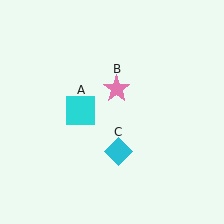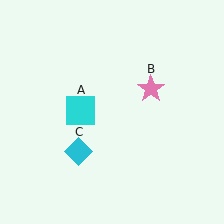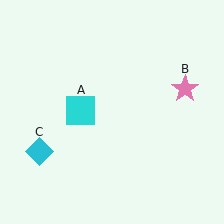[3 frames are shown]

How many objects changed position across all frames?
2 objects changed position: pink star (object B), cyan diamond (object C).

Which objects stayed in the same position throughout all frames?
Cyan square (object A) remained stationary.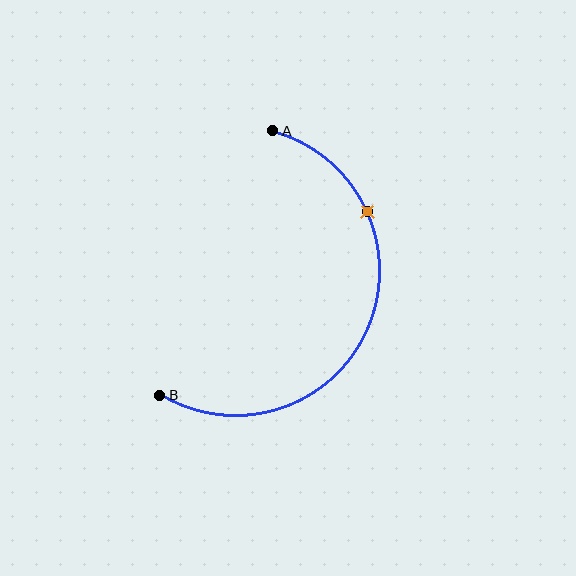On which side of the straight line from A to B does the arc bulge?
The arc bulges to the right of the straight line connecting A and B.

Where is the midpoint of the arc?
The arc midpoint is the point on the curve farthest from the straight line joining A and B. It sits to the right of that line.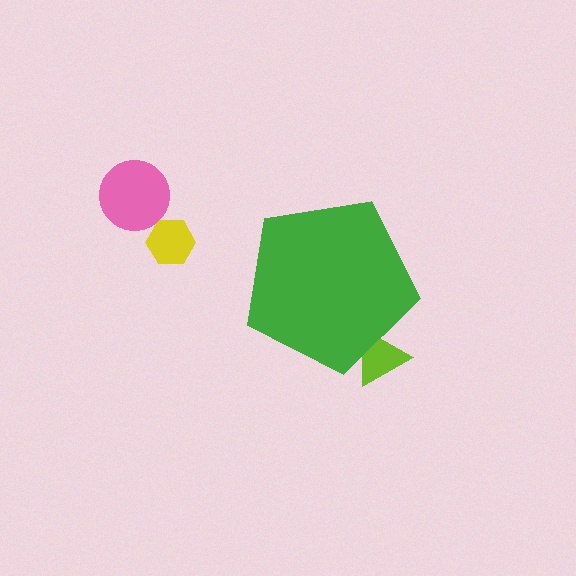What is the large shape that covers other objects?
A green pentagon.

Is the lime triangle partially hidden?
Yes, the lime triangle is partially hidden behind the green pentagon.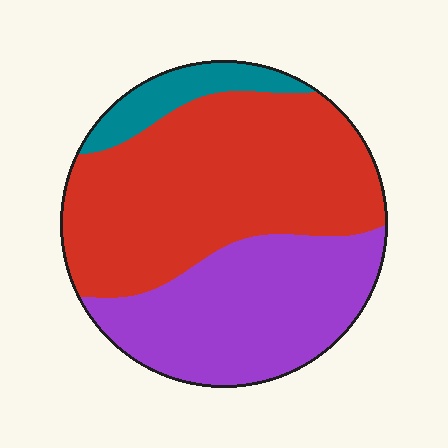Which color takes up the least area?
Teal, at roughly 10%.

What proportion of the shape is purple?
Purple takes up about three eighths (3/8) of the shape.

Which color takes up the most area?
Red, at roughly 55%.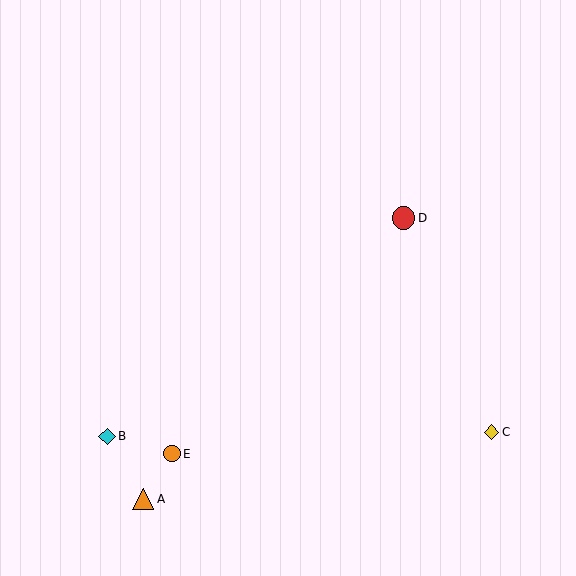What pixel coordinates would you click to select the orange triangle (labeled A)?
Click at (143, 499) to select the orange triangle A.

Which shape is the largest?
The red circle (labeled D) is the largest.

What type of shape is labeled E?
Shape E is an orange circle.